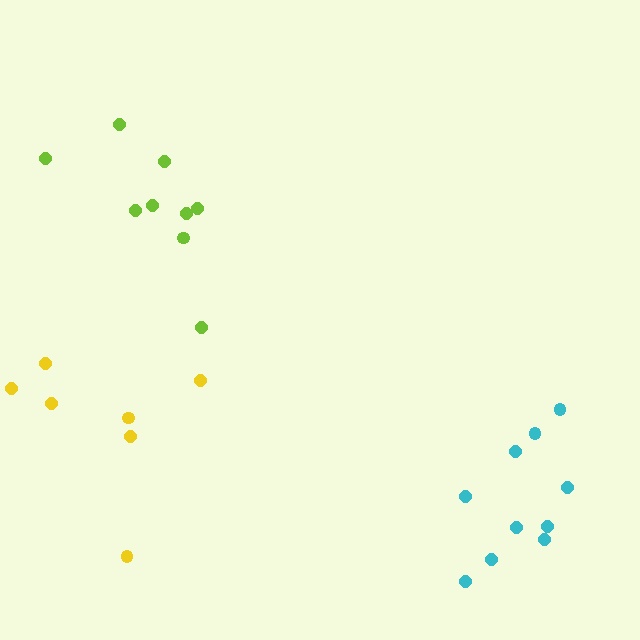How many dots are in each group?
Group 1: 9 dots, Group 2: 10 dots, Group 3: 7 dots (26 total).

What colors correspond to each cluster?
The clusters are colored: lime, cyan, yellow.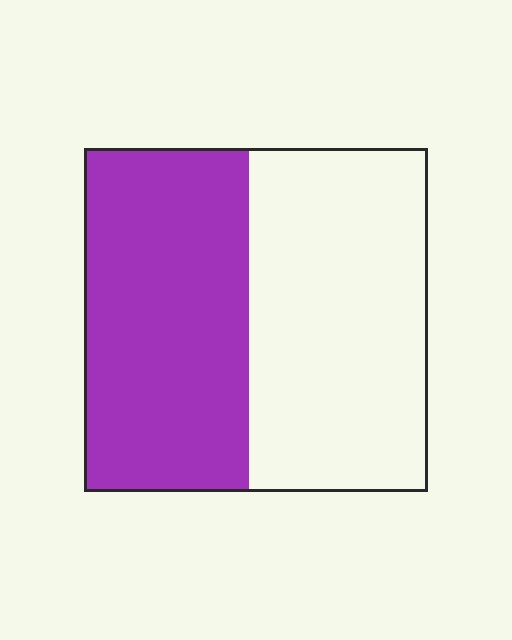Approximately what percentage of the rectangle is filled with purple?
Approximately 50%.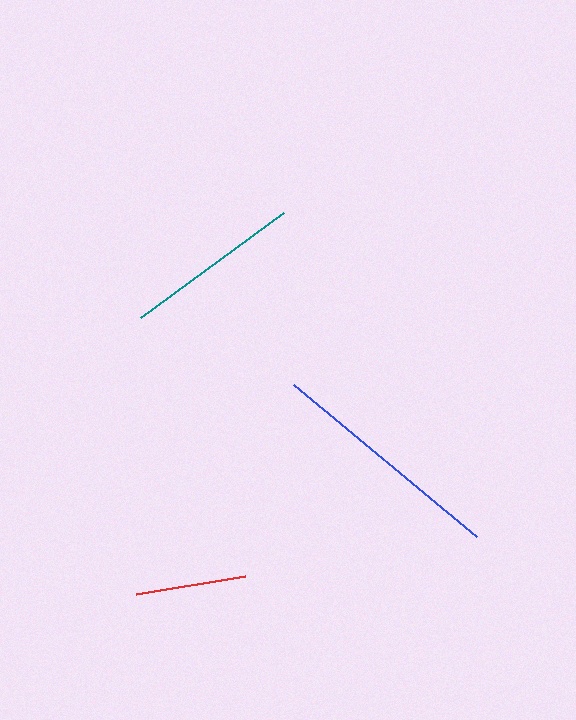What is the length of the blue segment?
The blue segment is approximately 237 pixels long.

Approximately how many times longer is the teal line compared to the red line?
The teal line is approximately 1.6 times the length of the red line.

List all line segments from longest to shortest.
From longest to shortest: blue, teal, red.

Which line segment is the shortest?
The red line is the shortest at approximately 110 pixels.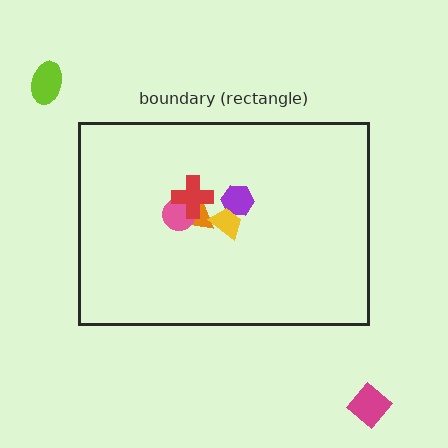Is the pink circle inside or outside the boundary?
Inside.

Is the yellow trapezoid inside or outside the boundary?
Inside.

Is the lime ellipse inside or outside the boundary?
Outside.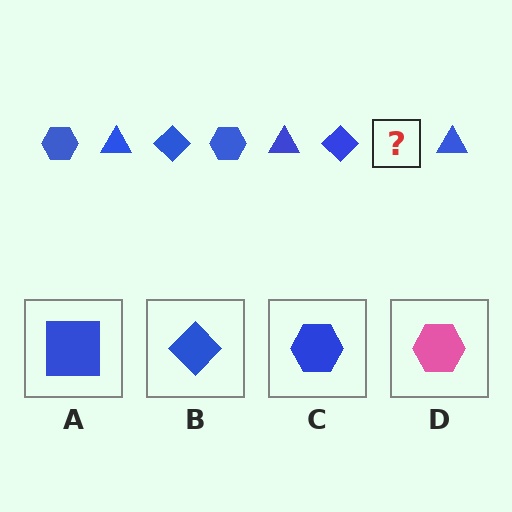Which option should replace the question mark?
Option C.